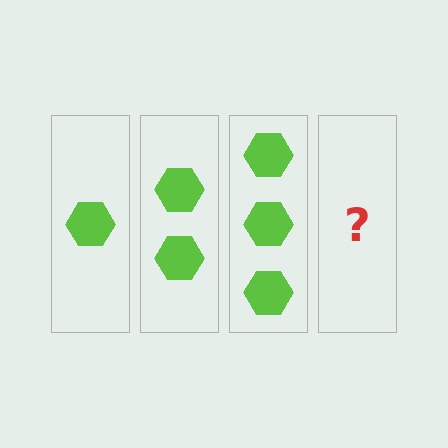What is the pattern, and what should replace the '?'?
The pattern is that each step adds one more hexagon. The '?' should be 4 hexagons.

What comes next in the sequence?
The next element should be 4 hexagons.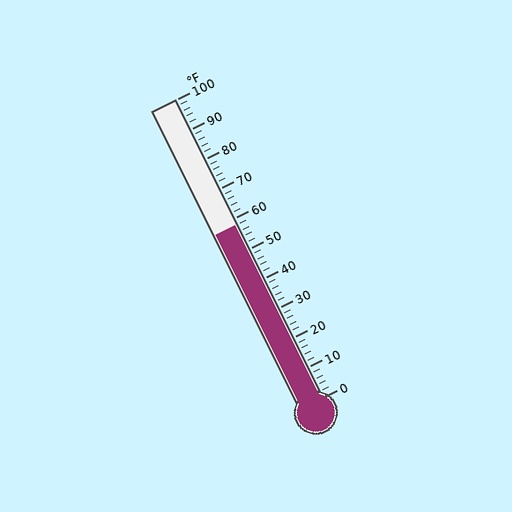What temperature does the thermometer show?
The thermometer shows approximately 58°F.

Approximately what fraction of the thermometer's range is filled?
The thermometer is filled to approximately 60% of its range.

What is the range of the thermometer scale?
The thermometer scale ranges from 0°F to 100°F.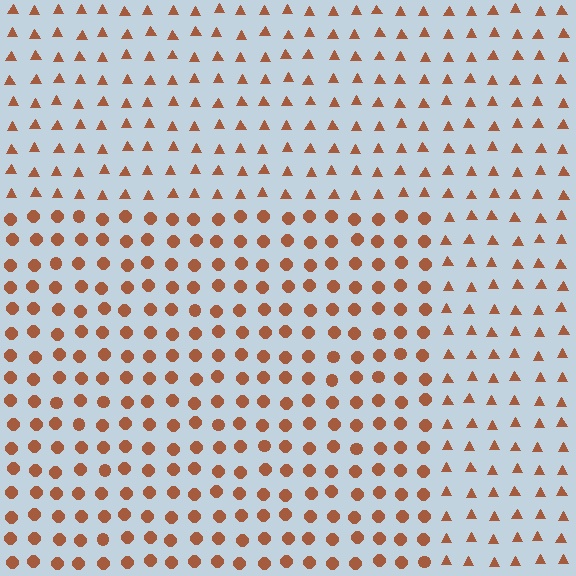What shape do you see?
I see a rectangle.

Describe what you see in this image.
The image is filled with small brown elements arranged in a uniform grid. A rectangle-shaped region contains circles, while the surrounding area contains triangles. The boundary is defined purely by the change in element shape.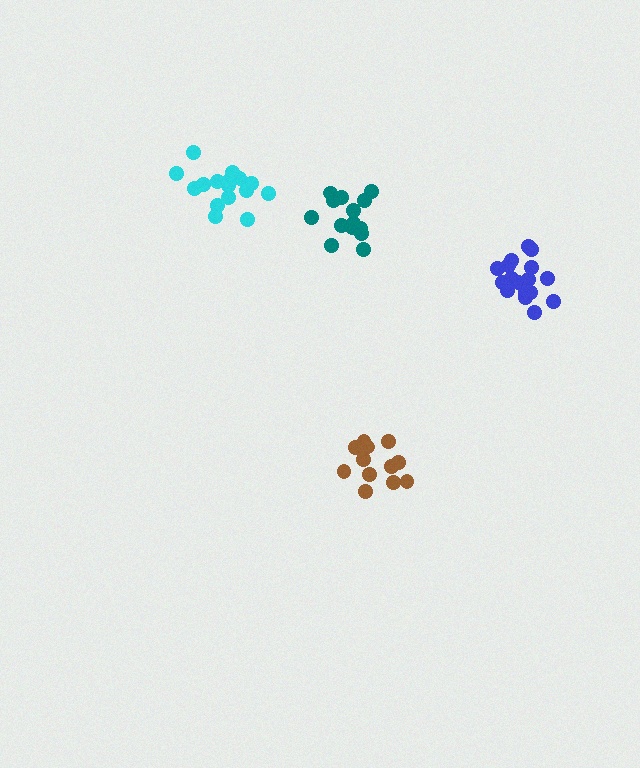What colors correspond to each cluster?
The clusters are colored: teal, cyan, brown, blue.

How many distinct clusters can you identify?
There are 4 distinct clusters.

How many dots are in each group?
Group 1: 14 dots, Group 2: 16 dots, Group 3: 12 dots, Group 4: 18 dots (60 total).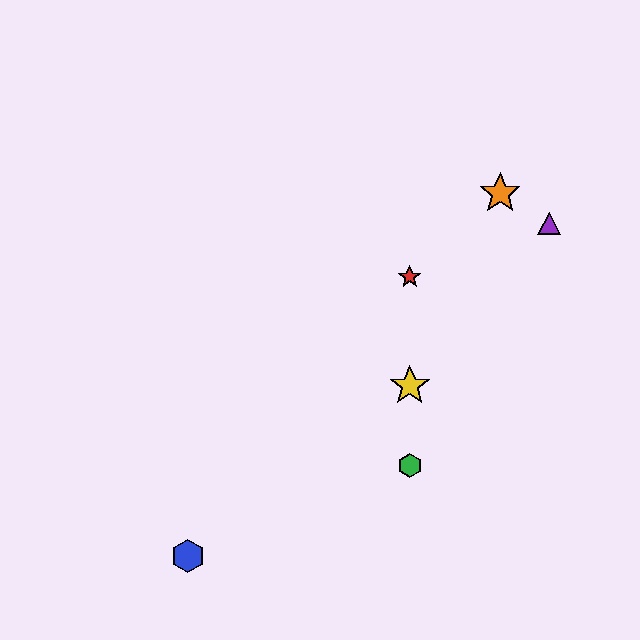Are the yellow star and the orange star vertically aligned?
No, the yellow star is at x≈410 and the orange star is at x≈500.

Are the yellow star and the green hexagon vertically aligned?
Yes, both are at x≈410.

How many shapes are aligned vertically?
3 shapes (the red star, the green hexagon, the yellow star) are aligned vertically.